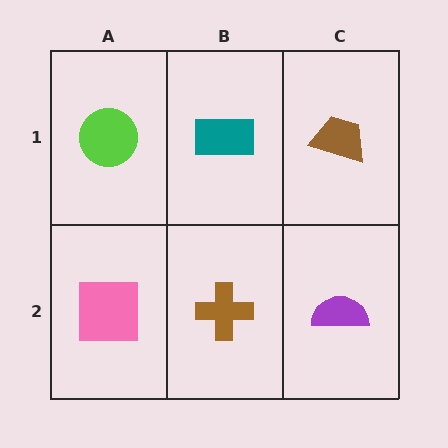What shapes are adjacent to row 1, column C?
A purple semicircle (row 2, column C), a teal rectangle (row 1, column B).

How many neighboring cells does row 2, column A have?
2.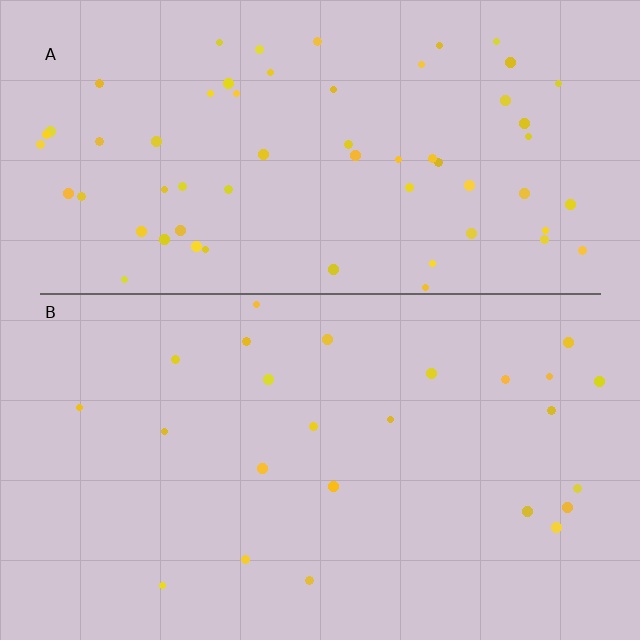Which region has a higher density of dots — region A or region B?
A (the top).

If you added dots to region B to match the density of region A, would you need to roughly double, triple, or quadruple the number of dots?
Approximately triple.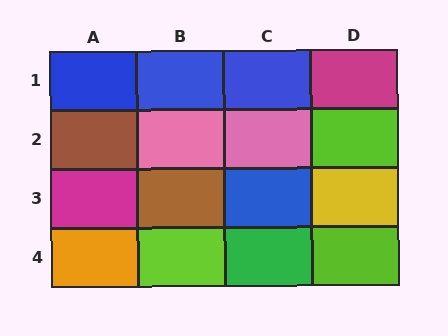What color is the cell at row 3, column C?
Blue.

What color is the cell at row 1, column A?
Blue.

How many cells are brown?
2 cells are brown.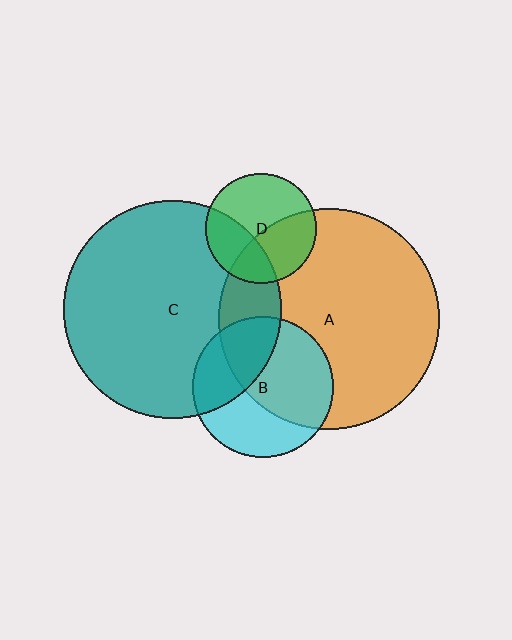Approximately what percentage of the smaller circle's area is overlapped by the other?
Approximately 40%.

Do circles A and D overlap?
Yes.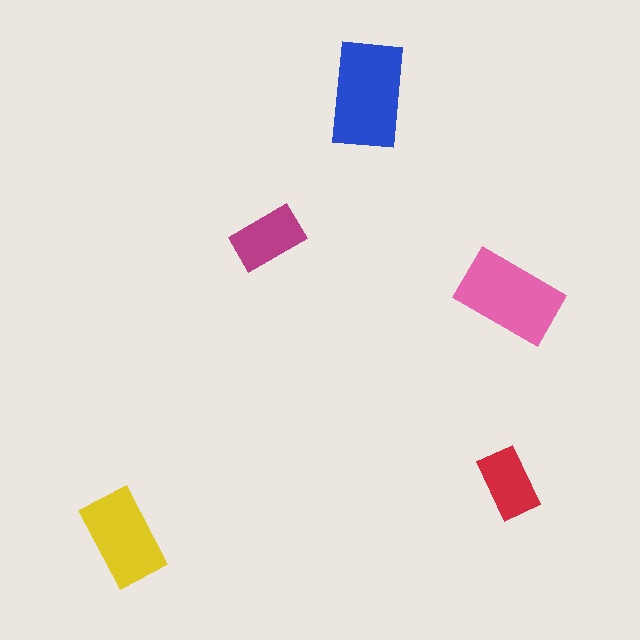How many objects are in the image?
There are 5 objects in the image.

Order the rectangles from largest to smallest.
the blue one, the pink one, the yellow one, the magenta one, the red one.